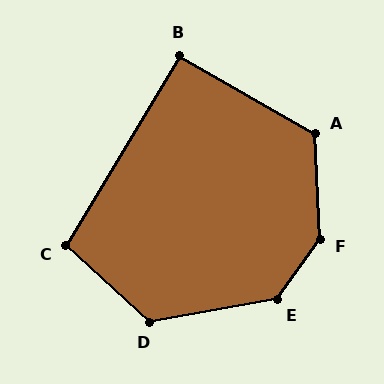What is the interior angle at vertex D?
Approximately 127 degrees (obtuse).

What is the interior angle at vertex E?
Approximately 136 degrees (obtuse).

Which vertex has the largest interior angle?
F, at approximately 142 degrees.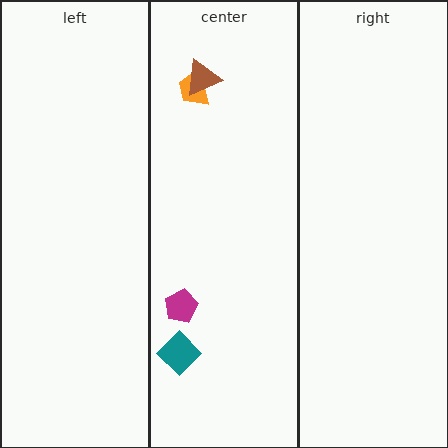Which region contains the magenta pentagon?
The center region.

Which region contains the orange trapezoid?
The center region.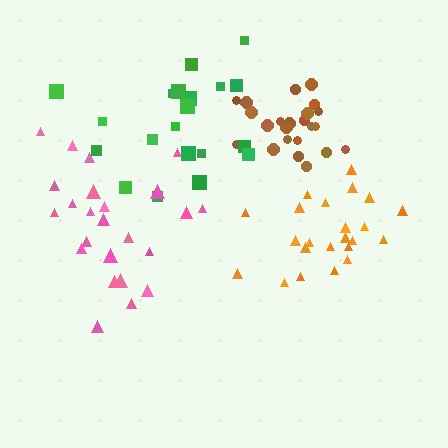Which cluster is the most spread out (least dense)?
Green.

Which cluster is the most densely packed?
Brown.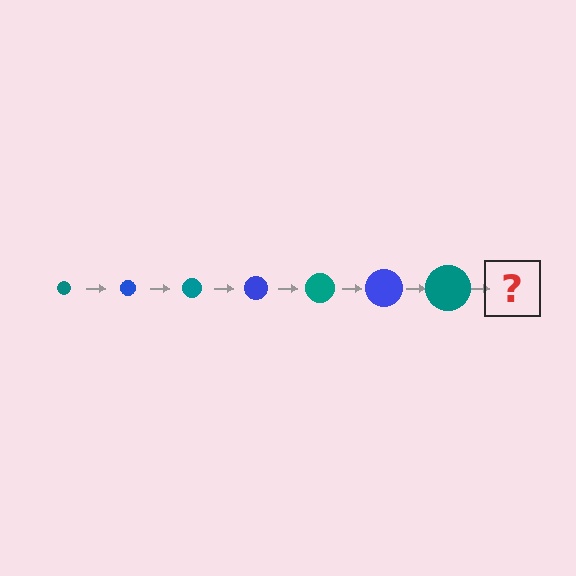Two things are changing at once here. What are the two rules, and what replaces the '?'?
The two rules are that the circle grows larger each step and the color cycles through teal and blue. The '?' should be a blue circle, larger than the previous one.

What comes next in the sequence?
The next element should be a blue circle, larger than the previous one.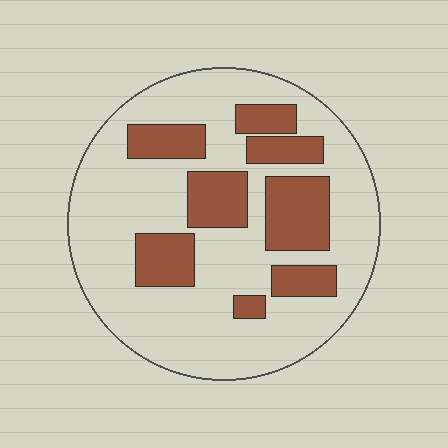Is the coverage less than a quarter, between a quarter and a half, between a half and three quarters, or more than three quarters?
Between a quarter and a half.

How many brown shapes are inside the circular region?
8.